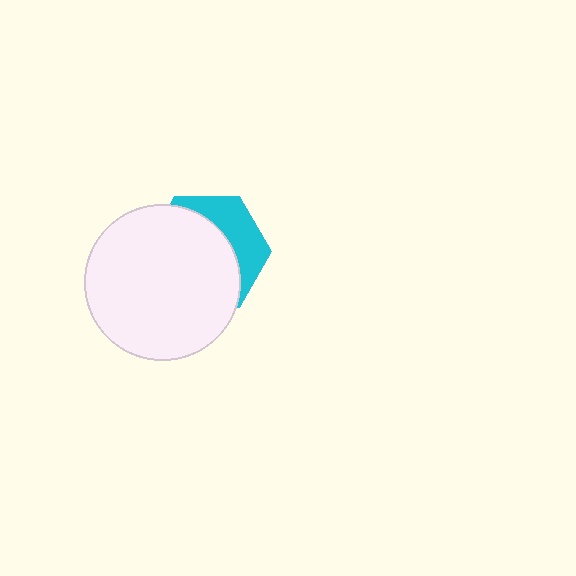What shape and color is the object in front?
The object in front is a white circle.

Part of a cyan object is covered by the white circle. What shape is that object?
It is a hexagon.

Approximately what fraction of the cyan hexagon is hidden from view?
Roughly 67% of the cyan hexagon is hidden behind the white circle.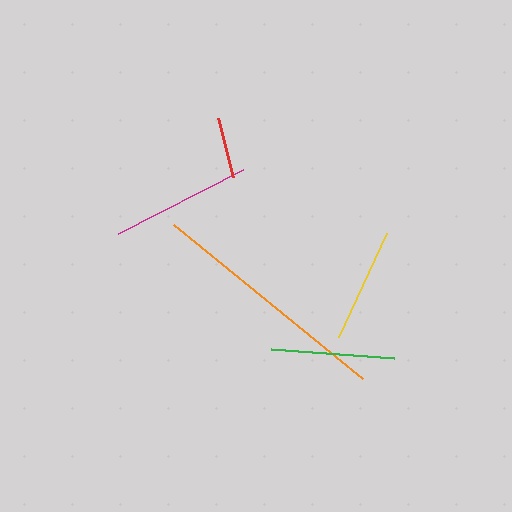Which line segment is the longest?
The orange line is the longest at approximately 243 pixels.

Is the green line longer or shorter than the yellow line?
The green line is longer than the yellow line.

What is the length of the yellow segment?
The yellow segment is approximately 114 pixels long.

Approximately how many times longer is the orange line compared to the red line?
The orange line is approximately 4.0 times the length of the red line.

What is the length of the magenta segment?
The magenta segment is approximately 140 pixels long.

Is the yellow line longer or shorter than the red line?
The yellow line is longer than the red line.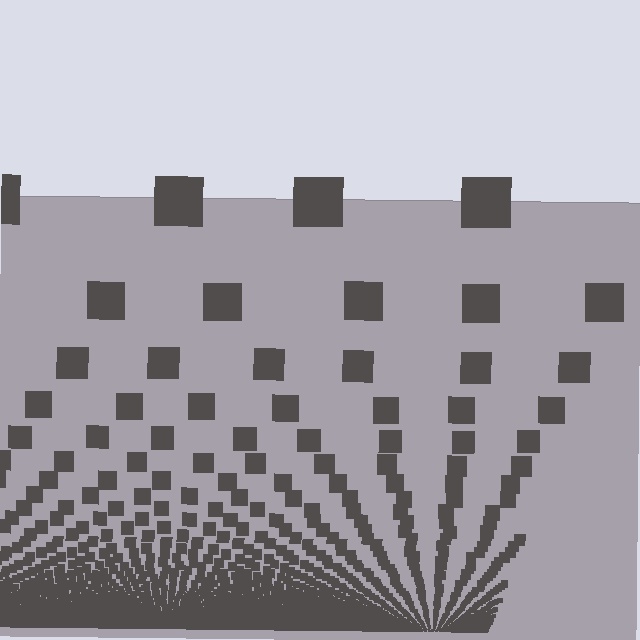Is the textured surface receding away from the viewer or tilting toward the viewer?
The surface appears to tilt toward the viewer. Texture elements get larger and sparser toward the top.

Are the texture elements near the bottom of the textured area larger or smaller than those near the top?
Smaller. The gradient is inverted — elements near the bottom are smaller and denser.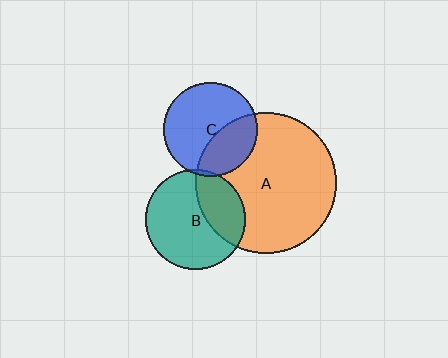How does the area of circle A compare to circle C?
Approximately 2.3 times.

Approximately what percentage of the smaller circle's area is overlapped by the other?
Approximately 30%.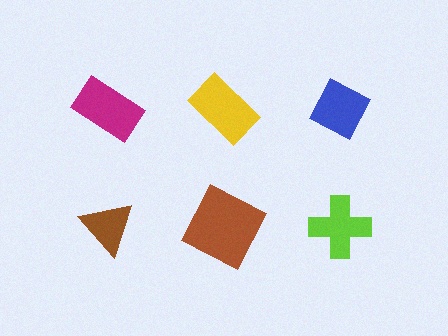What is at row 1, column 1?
A magenta rectangle.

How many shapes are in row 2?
3 shapes.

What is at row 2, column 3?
A lime cross.